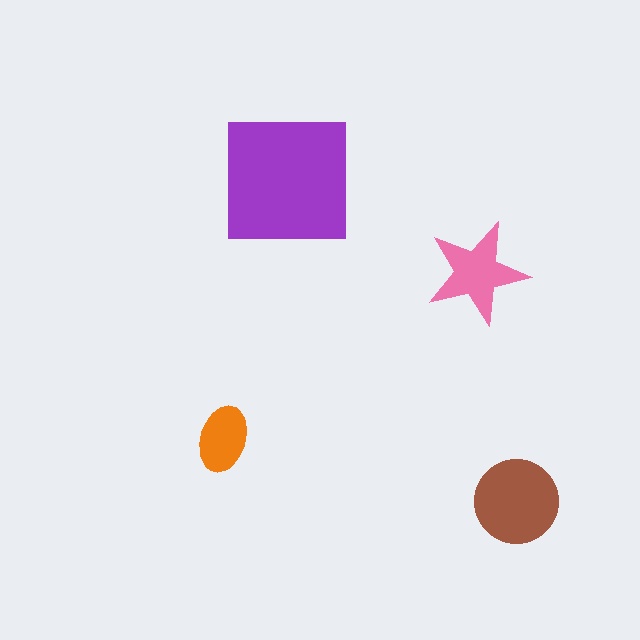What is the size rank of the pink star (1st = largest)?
3rd.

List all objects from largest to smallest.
The purple square, the brown circle, the pink star, the orange ellipse.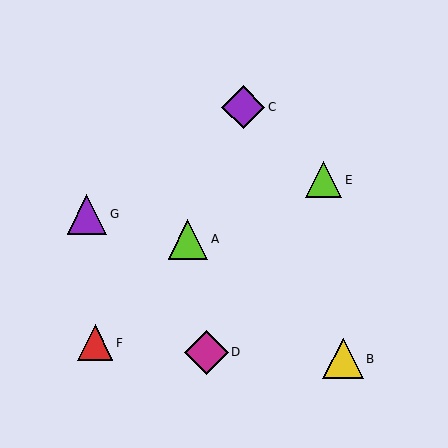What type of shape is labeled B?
Shape B is a yellow triangle.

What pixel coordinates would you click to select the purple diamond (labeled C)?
Click at (243, 107) to select the purple diamond C.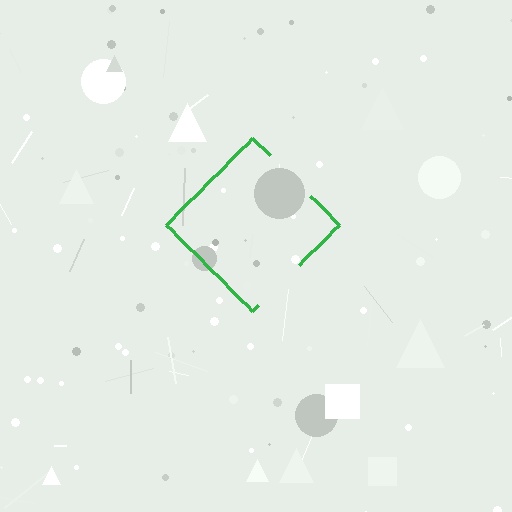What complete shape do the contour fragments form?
The contour fragments form a diamond.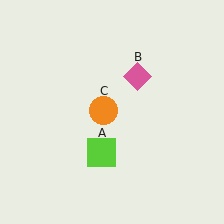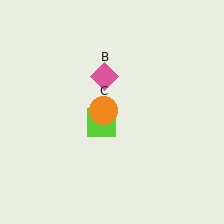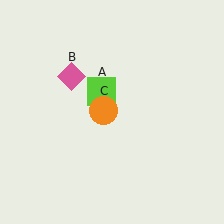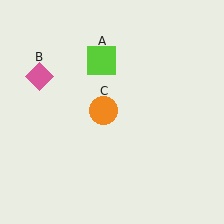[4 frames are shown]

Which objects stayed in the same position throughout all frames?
Orange circle (object C) remained stationary.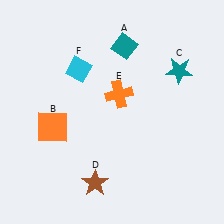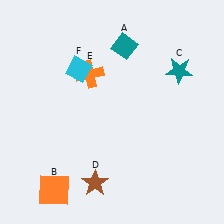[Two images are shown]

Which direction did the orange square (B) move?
The orange square (B) moved down.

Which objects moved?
The objects that moved are: the orange square (B), the orange cross (E).